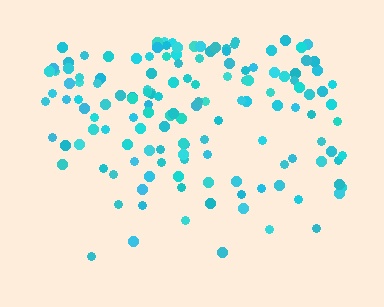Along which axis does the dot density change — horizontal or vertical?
Vertical.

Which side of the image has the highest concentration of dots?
The top.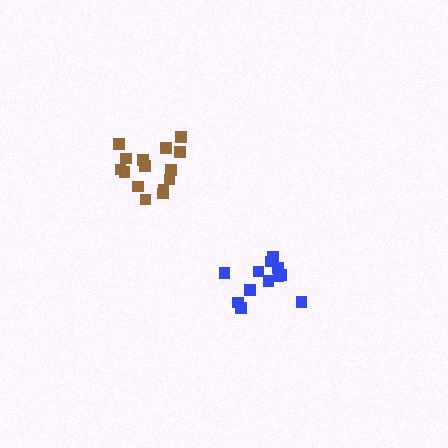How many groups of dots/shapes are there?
There are 2 groups.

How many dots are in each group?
Group 1: 15 dots, Group 2: 12 dots (27 total).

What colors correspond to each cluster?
The clusters are colored: brown, blue.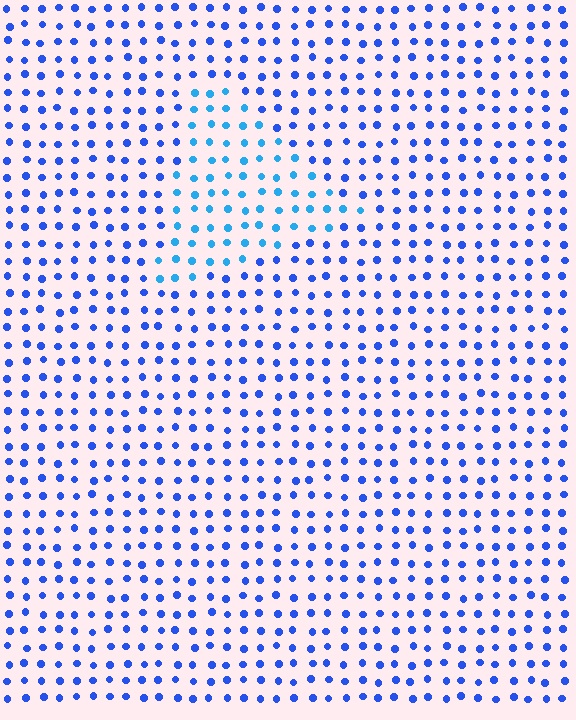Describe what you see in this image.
The image is filled with small blue elements in a uniform arrangement. A triangle-shaped region is visible where the elements are tinted to a slightly different hue, forming a subtle color boundary.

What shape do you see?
I see a triangle.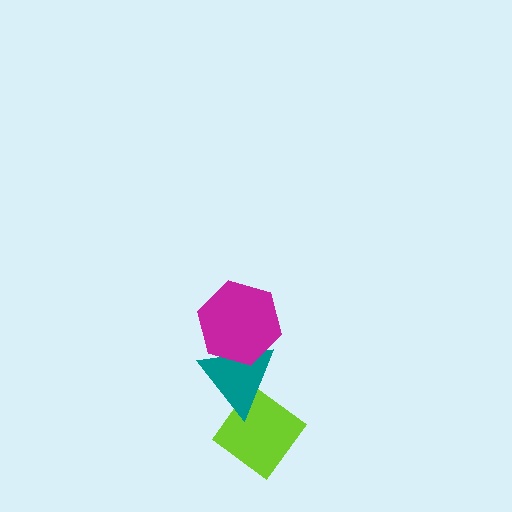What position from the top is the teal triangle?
The teal triangle is 2nd from the top.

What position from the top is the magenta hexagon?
The magenta hexagon is 1st from the top.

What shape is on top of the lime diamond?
The teal triangle is on top of the lime diamond.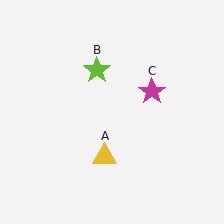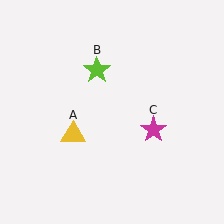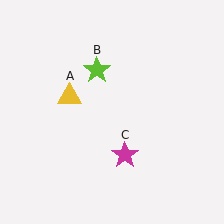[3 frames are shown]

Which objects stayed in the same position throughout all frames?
Lime star (object B) remained stationary.